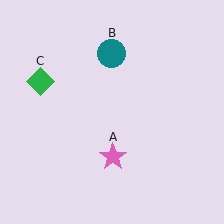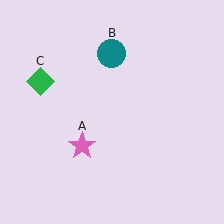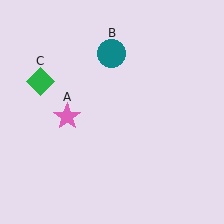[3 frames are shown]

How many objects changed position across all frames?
1 object changed position: pink star (object A).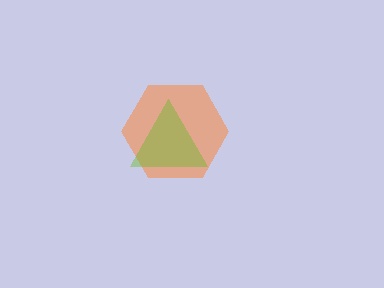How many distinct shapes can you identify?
There are 2 distinct shapes: an orange hexagon, a lime triangle.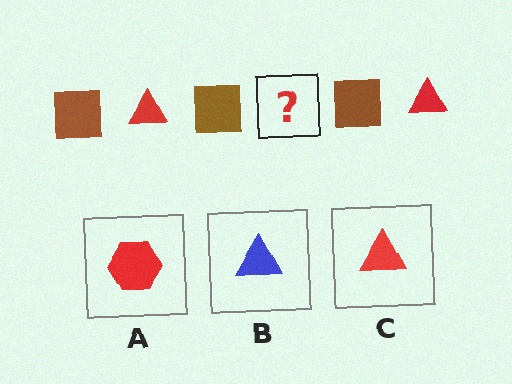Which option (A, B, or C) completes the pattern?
C.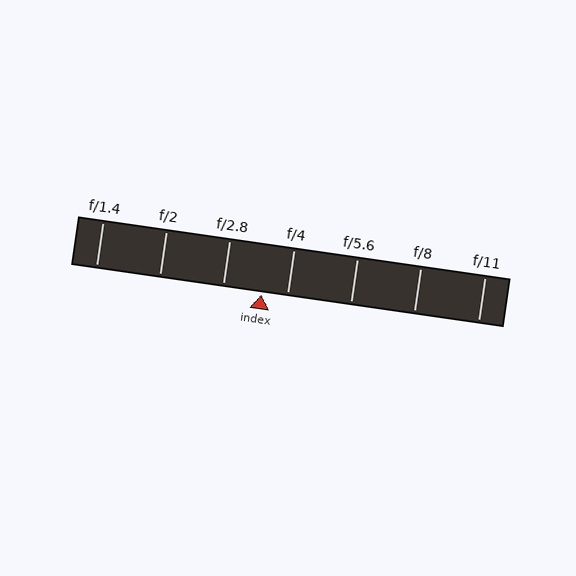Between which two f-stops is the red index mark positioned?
The index mark is between f/2.8 and f/4.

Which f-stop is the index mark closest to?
The index mark is closest to f/4.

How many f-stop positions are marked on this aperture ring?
There are 7 f-stop positions marked.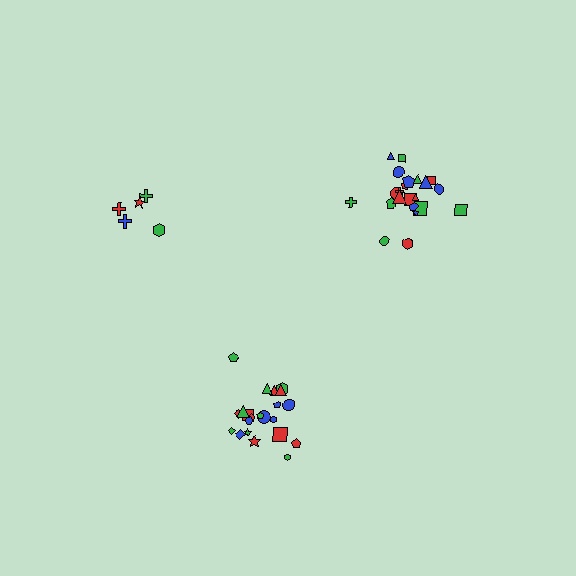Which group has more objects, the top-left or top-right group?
The top-right group.